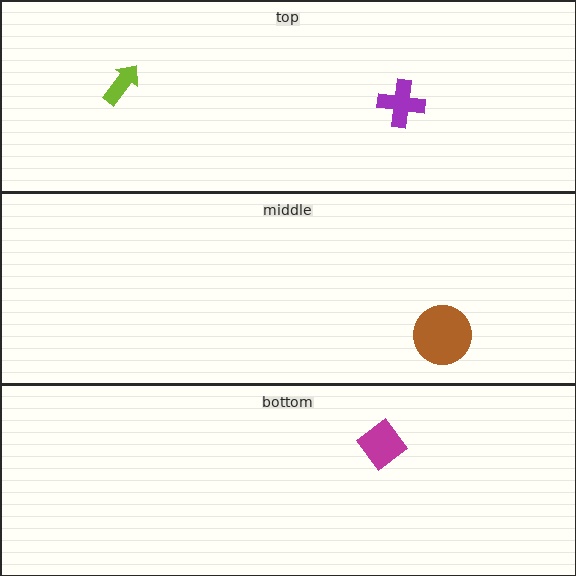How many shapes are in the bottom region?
1.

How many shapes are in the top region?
2.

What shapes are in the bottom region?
The magenta diamond.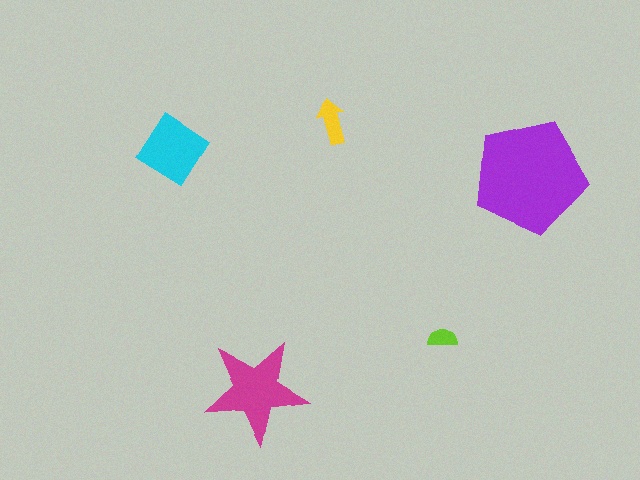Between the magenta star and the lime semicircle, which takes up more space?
The magenta star.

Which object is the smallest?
The lime semicircle.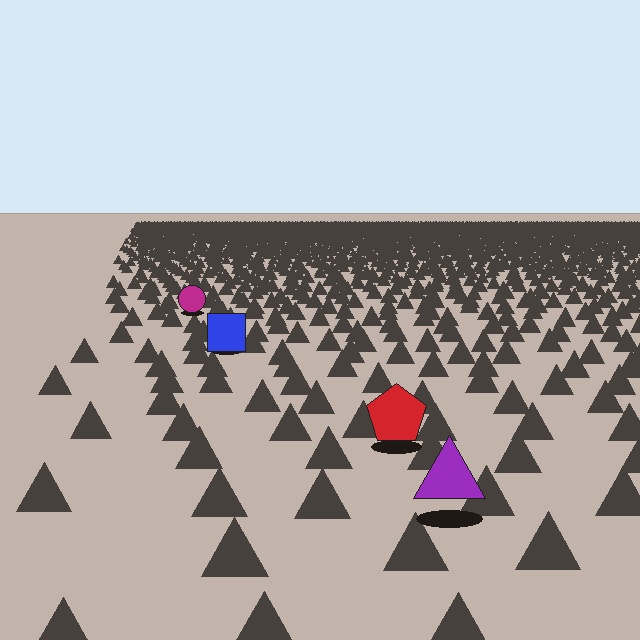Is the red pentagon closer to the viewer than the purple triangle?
No. The purple triangle is closer — you can tell from the texture gradient: the ground texture is coarser near it.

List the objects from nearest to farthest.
From nearest to farthest: the purple triangle, the red pentagon, the blue square, the magenta circle.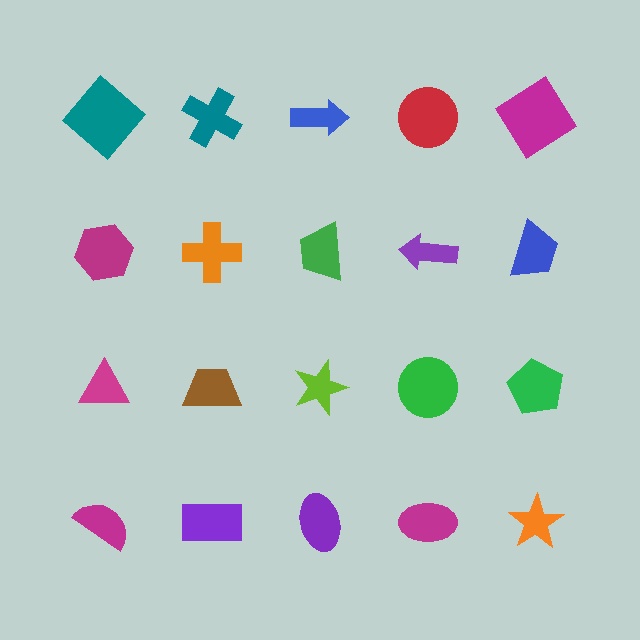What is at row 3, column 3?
A lime star.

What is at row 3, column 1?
A magenta triangle.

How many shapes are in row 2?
5 shapes.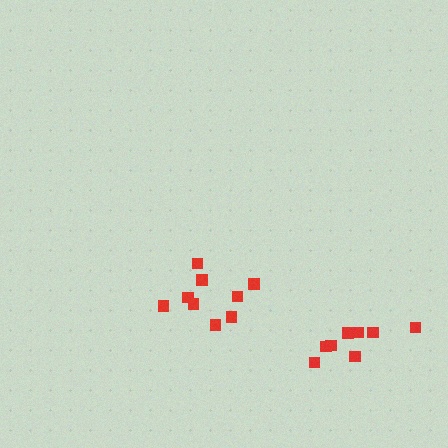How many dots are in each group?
Group 1: 9 dots, Group 2: 8 dots (17 total).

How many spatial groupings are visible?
There are 2 spatial groupings.